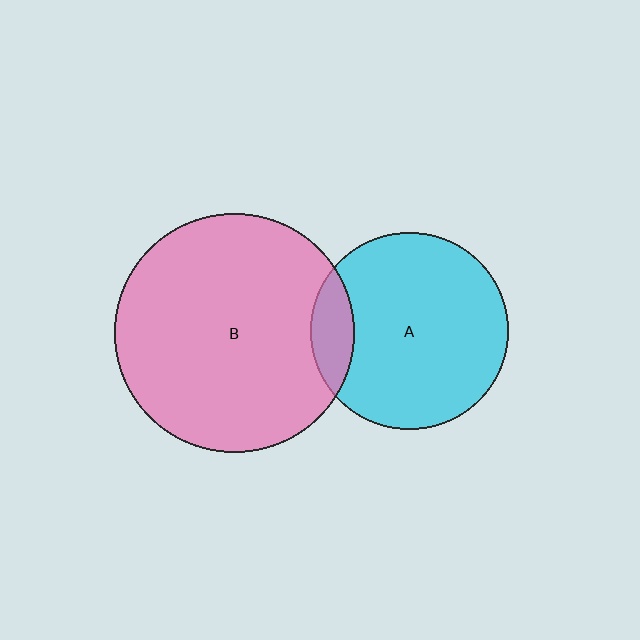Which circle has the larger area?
Circle B (pink).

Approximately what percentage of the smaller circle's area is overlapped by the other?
Approximately 15%.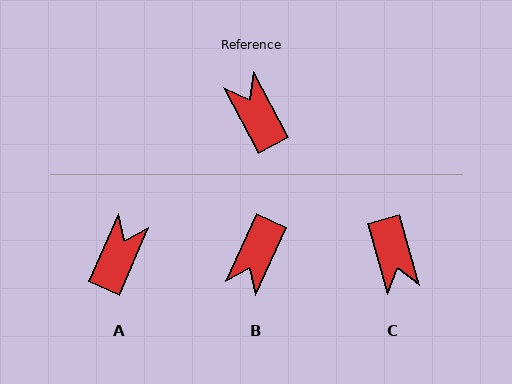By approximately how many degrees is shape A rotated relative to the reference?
Approximately 51 degrees clockwise.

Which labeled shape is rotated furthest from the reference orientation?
C, about 168 degrees away.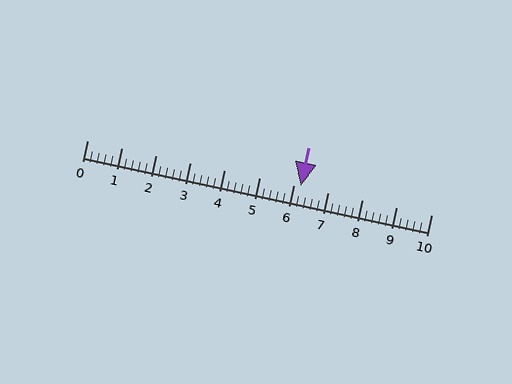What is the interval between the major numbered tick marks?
The major tick marks are spaced 1 units apart.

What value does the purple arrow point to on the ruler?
The purple arrow points to approximately 6.2.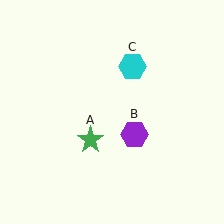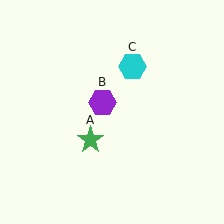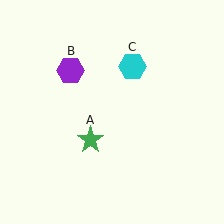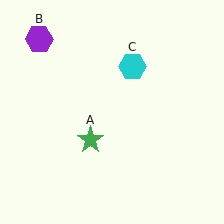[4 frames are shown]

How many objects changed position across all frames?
1 object changed position: purple hexagon (object B).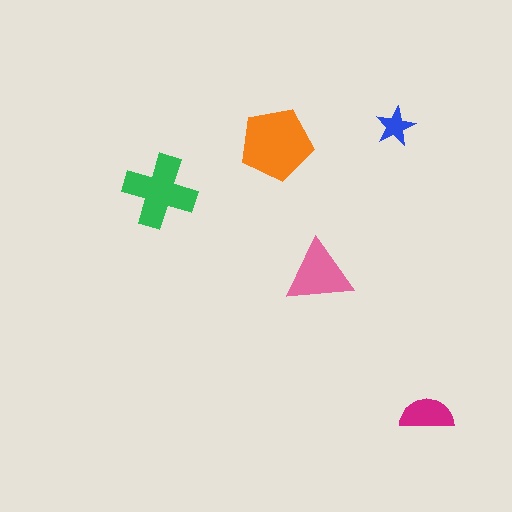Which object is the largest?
The orange pentagon.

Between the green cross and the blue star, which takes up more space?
The green cross.